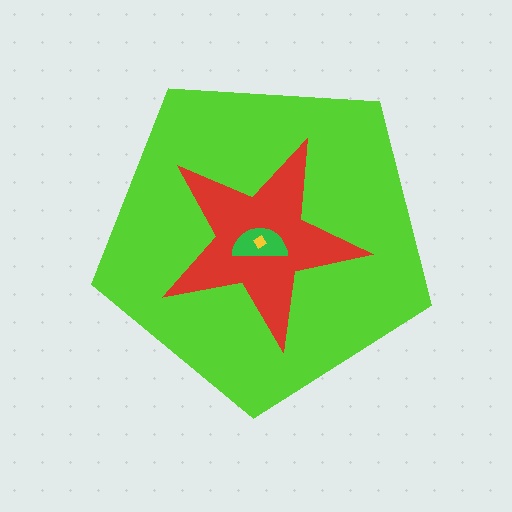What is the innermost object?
The yellow diamond.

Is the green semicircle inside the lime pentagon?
Yes.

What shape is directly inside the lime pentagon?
The red star.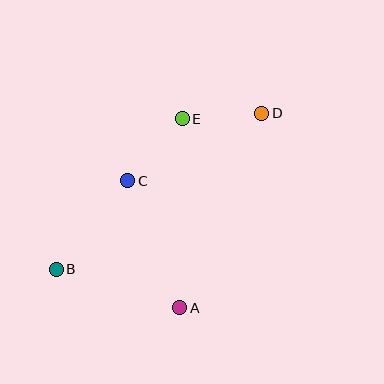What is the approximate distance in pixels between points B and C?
The distance between B and C is approximately 114 pixels.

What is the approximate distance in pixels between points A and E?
The distance between A and E is approximately 189 pixels.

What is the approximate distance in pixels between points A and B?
The distance between A and B is approximately 129 pixels.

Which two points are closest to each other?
Points D and E are closest to each other.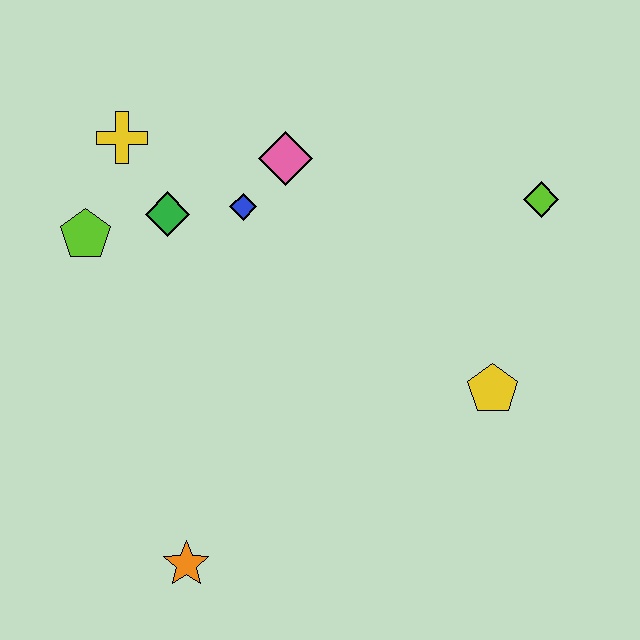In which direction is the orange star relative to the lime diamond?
The orange star is below the lime diamond.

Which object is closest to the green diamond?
The blue diamond is closest to the green diamond.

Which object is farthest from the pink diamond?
The orange star is farthest from the pink diamond.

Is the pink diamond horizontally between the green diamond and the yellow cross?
No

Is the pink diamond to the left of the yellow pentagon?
Yes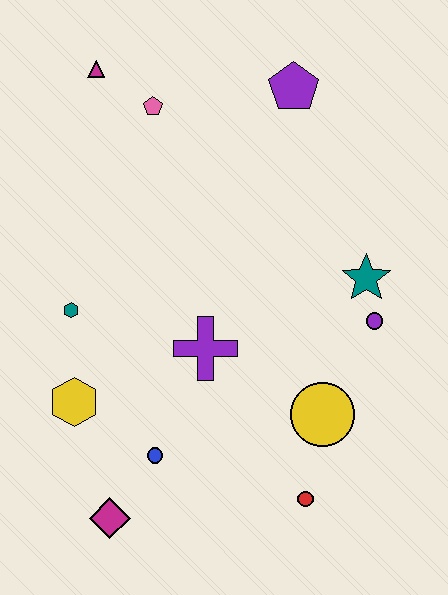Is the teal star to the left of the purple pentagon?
No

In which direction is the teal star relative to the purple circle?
The teal star is above the purple circle.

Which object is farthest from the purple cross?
The magenta triangle is farthest from the purple cross.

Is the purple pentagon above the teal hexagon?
Yes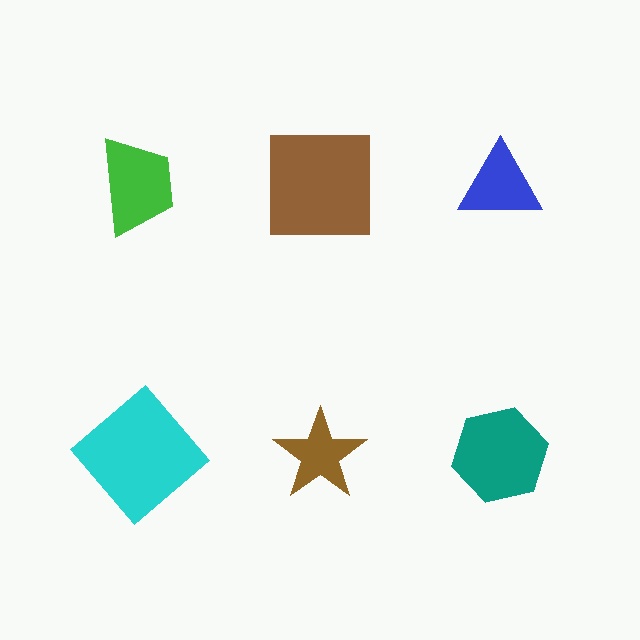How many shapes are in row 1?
3 shapes.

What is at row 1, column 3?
A blue triangle.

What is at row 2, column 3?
A teal hexagon.